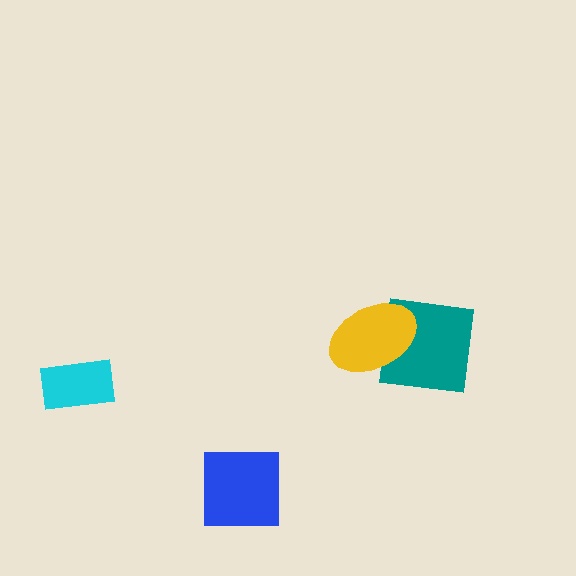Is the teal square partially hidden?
Yes, it is partially covered by another shape.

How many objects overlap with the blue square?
0 objects overlap with the blue square.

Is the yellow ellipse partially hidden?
No, no other shape covers it.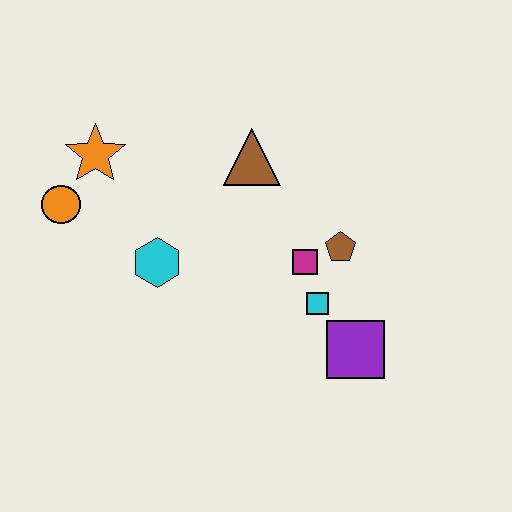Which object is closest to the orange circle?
The orange star is closest to the orange circle.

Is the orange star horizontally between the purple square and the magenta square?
No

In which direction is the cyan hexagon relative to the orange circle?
The cyan hexagon is to the right of the orange circle.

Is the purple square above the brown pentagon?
No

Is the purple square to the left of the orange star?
No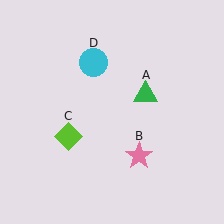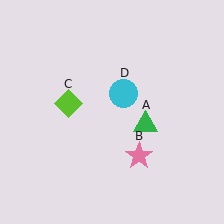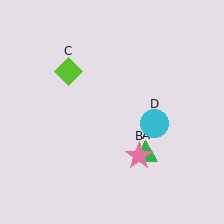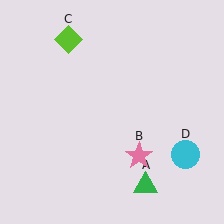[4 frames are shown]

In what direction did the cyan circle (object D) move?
The cyan circle (object D) moved down and to the right.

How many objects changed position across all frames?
3 objects changed position: green triangle (object A), lime diamond (object C), cyan circle (object D).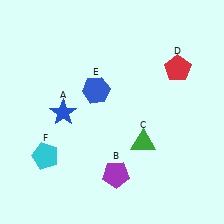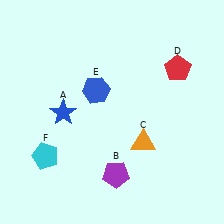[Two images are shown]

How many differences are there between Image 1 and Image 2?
There is 1 difference between the two images.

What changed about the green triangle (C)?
In Image 1, C is green. In Image 2, it changed to orange.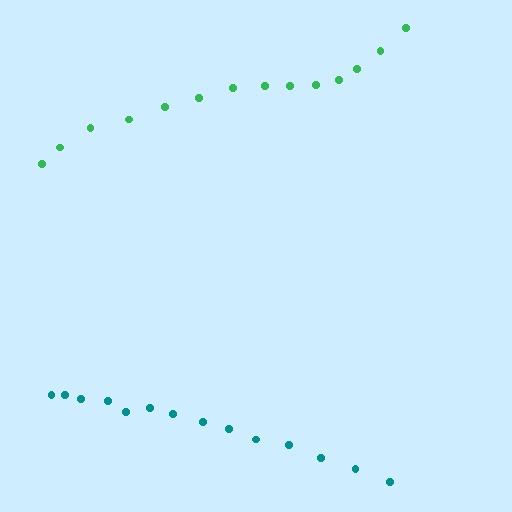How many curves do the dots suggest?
There are 2 distinct paths.